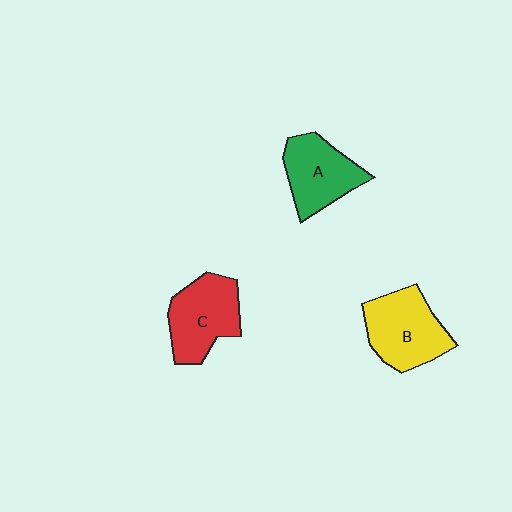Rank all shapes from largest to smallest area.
From largest to smallest: B (yellow), C (red), A (green).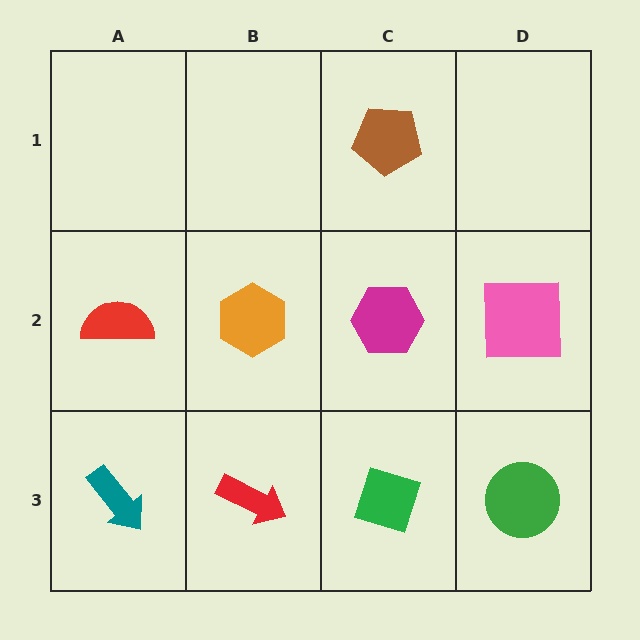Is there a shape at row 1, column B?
No, that cell is empty.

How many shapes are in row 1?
1 shape.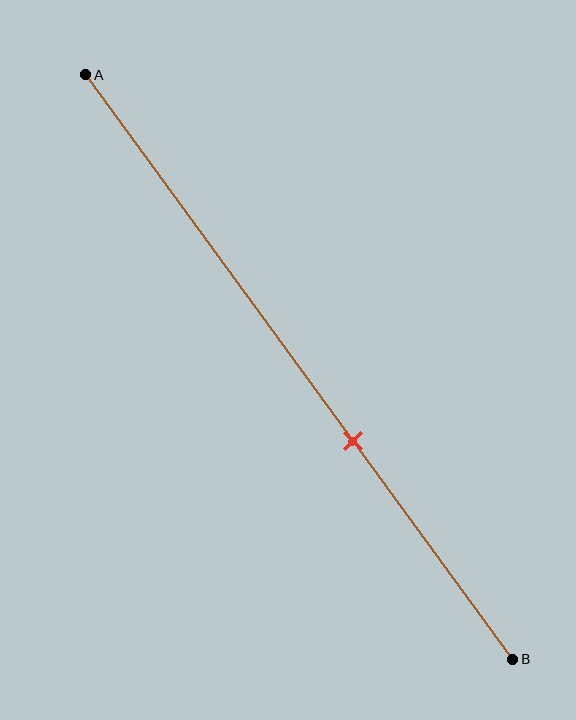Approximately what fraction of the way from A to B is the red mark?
The red mark is approximately 65% of the way from A to B.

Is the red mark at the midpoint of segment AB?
No, the mark is at about 65% from A, not at the 50% midpoint.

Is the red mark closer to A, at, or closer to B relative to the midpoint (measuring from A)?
The red mark is closer to point B than the midpoint of segment AB.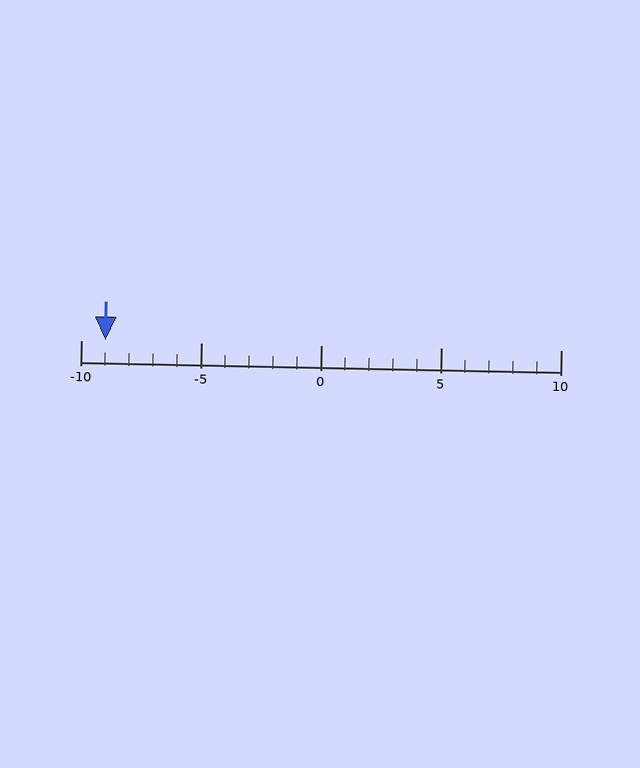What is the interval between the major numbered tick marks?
The major tick marks are spaced 5 units apart.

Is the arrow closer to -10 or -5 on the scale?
The arrow is closer to -10.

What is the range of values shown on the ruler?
The ruler shows values from -10 to 10.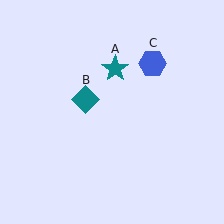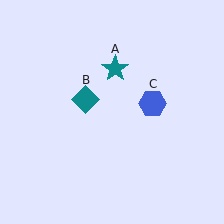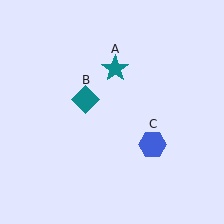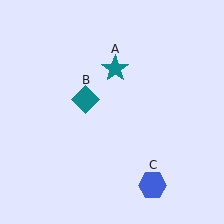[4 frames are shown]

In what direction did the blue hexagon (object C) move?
The blue hexagon (object C) moved down.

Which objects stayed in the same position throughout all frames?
Teal star (object A) and teal diamond (object B) remained stationary.